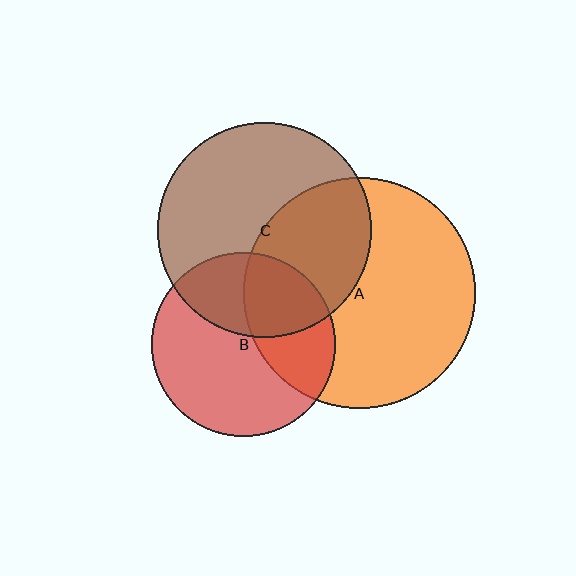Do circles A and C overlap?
Yes.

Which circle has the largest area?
Circle A (orange).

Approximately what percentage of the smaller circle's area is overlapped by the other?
Approximately 40%.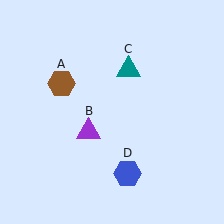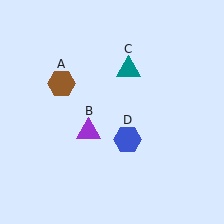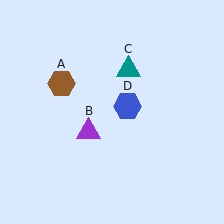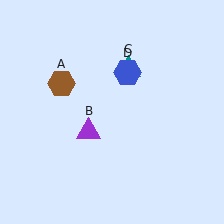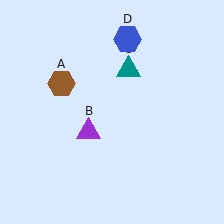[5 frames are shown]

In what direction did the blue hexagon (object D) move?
The blue hexagon (object D) moved up.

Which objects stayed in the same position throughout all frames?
Brown hexagon (object A) and purple triangle (object B) and teal triangle (object C) remained stationary.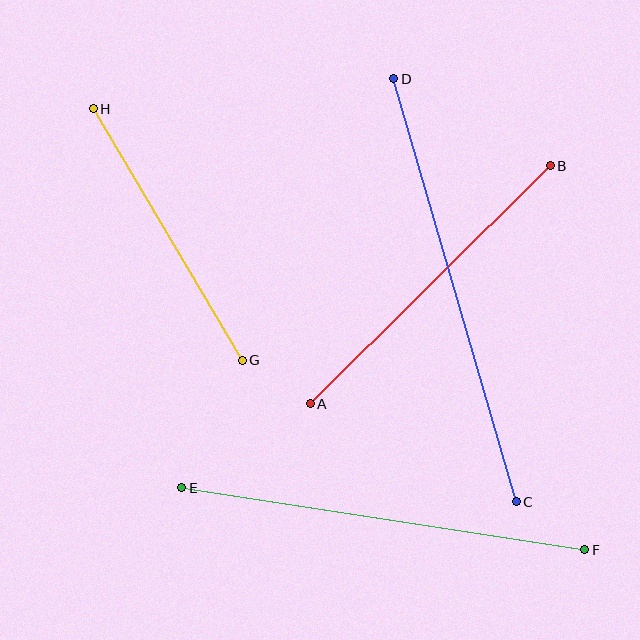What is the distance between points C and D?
The distance is approximately 440 pixels.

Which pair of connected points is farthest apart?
Points C and D are farthest apart.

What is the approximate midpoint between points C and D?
The midpoint is at approximately (455, 290) pixels.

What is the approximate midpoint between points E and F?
The midpoint is at approximately (383, 519) pixels.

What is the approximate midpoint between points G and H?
The midpoint is at approximately (168, 234) pixels.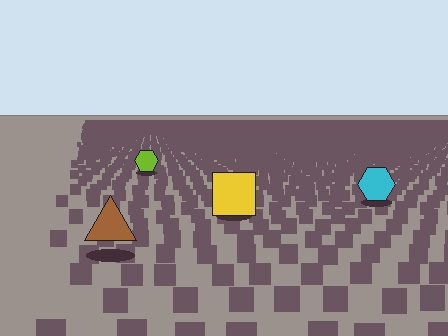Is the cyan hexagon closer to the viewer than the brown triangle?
No. The brown triangle is closer — you can tell from the texture gradient: the ground texture is coarser near it.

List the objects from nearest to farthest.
From nearest to farthest: the brown triangle, the yellow square, the cyan hexagon, the lime hexagon.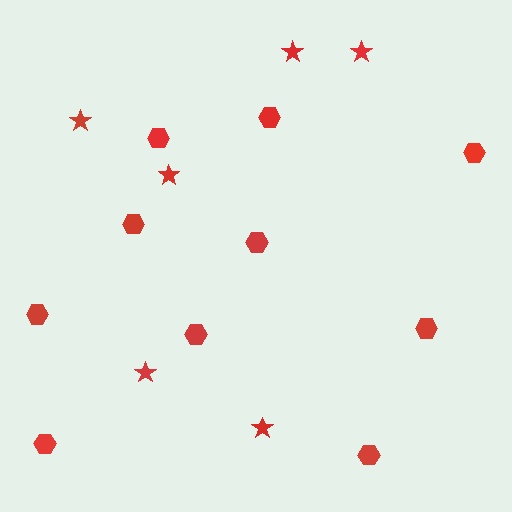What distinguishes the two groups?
There are 2 groups: one group of stars (6) and one group of hexagons (10).